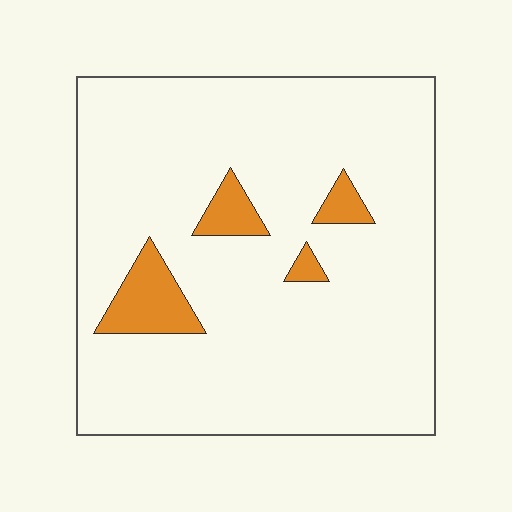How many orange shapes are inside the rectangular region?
4.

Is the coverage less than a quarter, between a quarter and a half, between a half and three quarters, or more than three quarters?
Less than a quarter.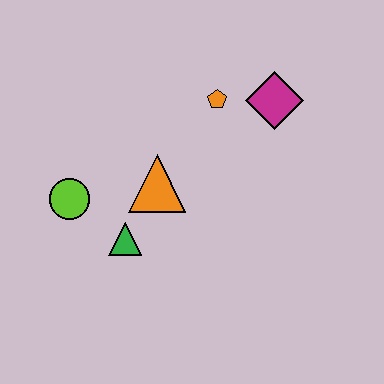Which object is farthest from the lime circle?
The magenta diamond is farthest from the lime circle.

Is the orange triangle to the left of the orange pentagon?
Yes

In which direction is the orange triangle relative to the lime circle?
The orange triangle is to the right of the lime circle.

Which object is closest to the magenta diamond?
The orange pentagon is closest to the magenta diamond.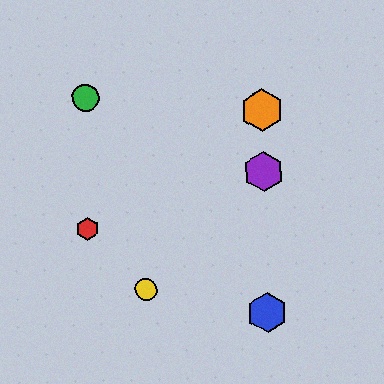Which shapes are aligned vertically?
The blue hexagon, the purple hexagon, the orange hexagon are aligned vertically.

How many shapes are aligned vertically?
3 shapes (the blue hexagon, the purple hexagon, the orange hexagon) are aligned vertically.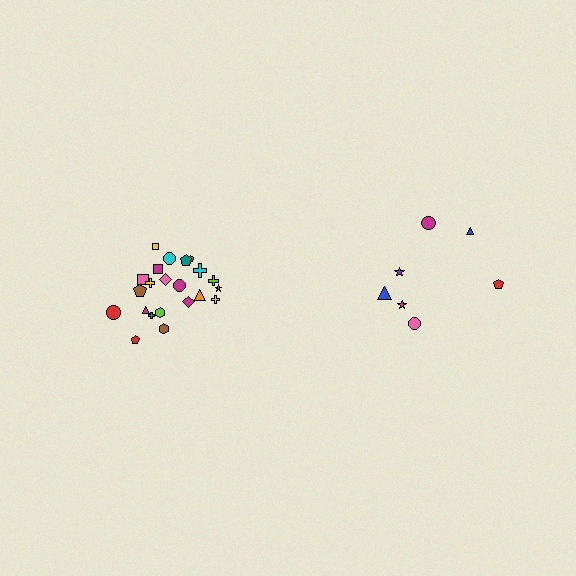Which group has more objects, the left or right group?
The left group.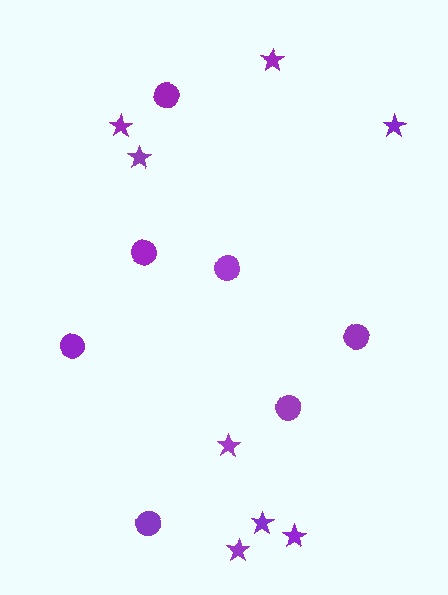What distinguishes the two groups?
There are 2 groups: one group of circles (7) and one group of stars (8).